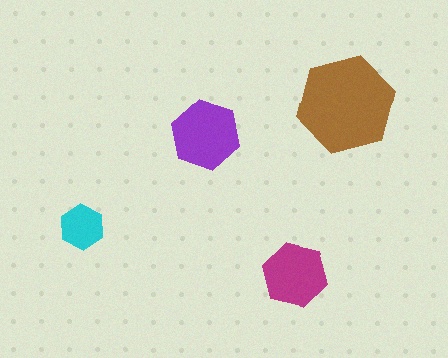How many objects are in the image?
There are 4 objects in the image.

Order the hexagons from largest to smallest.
the brown one, the purple one, the magenta one, the cyan one.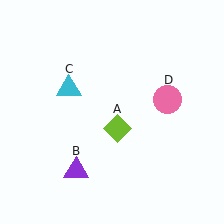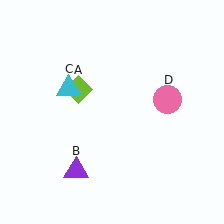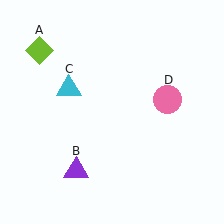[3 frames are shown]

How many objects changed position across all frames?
1 object changed position: lime diamond (object A).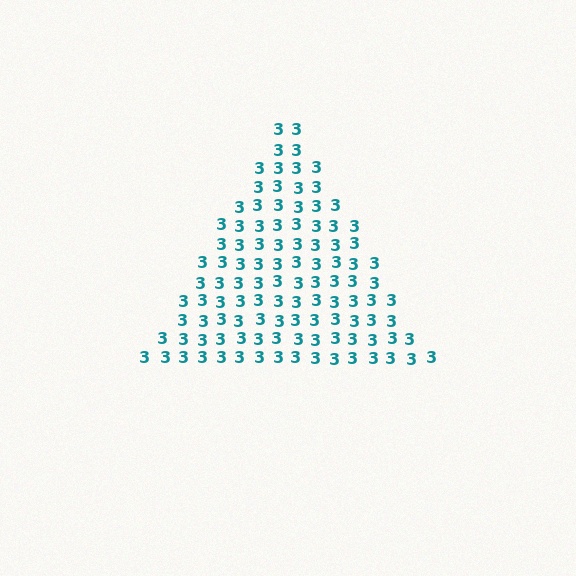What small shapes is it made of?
It is made of small digit 3's.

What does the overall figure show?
The overall figure shows a triangle.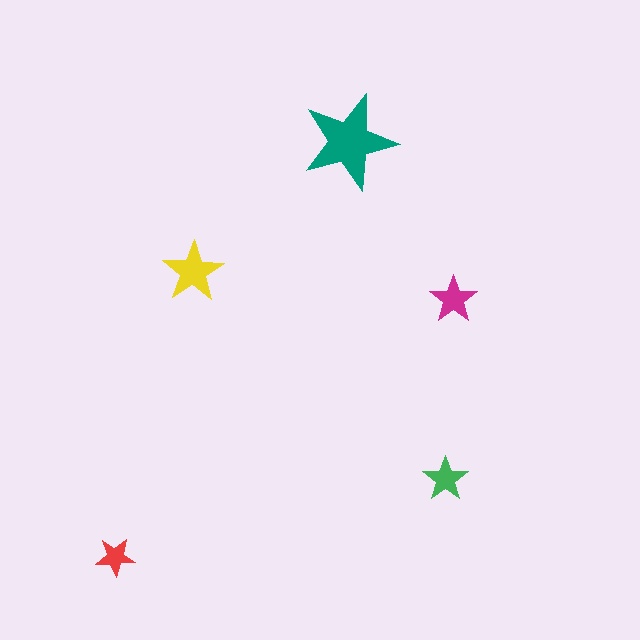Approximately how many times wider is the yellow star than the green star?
About 1.5 times wider.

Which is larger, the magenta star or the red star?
The magenta one.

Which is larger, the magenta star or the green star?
The magenta one.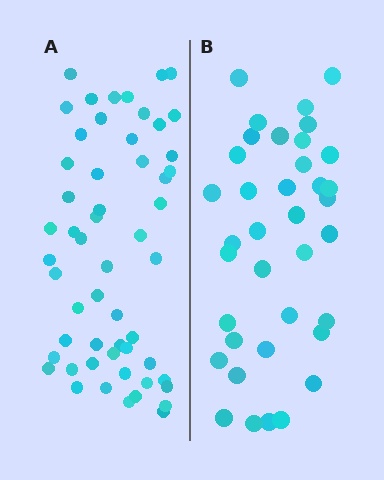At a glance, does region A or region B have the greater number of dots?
Region A (the left region) has more dots.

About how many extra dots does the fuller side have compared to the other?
Region A has approximately 20 more dots than region B.